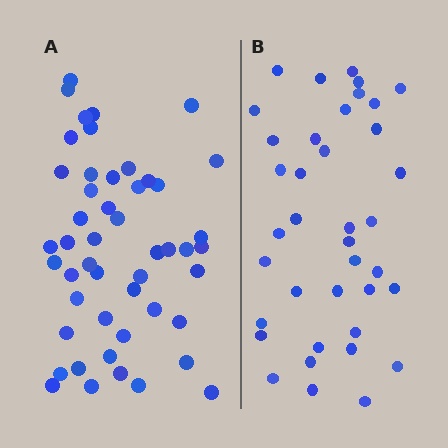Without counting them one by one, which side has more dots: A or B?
Region A (the left region) has more dots.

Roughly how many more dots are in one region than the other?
Region A has roughly 12 or so more dots than region B.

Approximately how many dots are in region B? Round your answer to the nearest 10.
About 40 dots. (The exact count is 38, which rounds to 40.)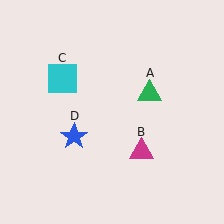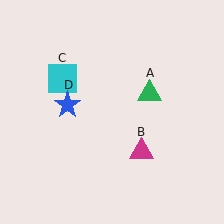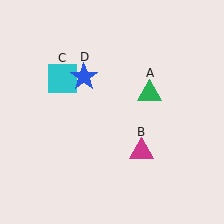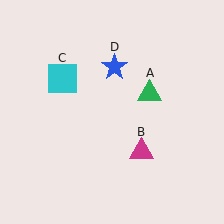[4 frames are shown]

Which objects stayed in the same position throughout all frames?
Green triangle (object A) and magenta triangle (object B) and cyan square (object C) remained stationary.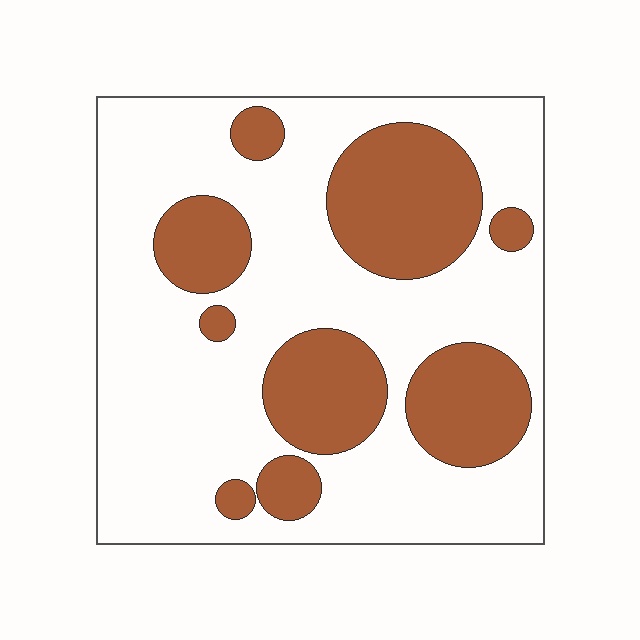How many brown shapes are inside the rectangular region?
9.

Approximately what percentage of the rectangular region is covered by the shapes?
Approximately 30%.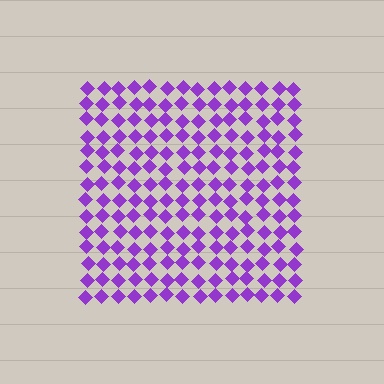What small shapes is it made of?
It is made of small diamonds.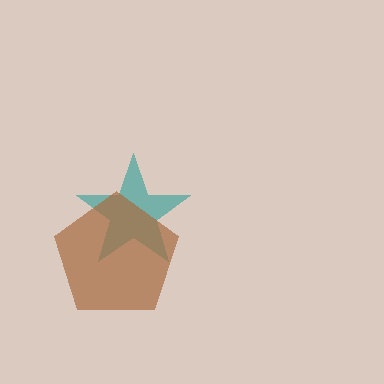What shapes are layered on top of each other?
The layered shapes are: a teal star, a brown pentagon.